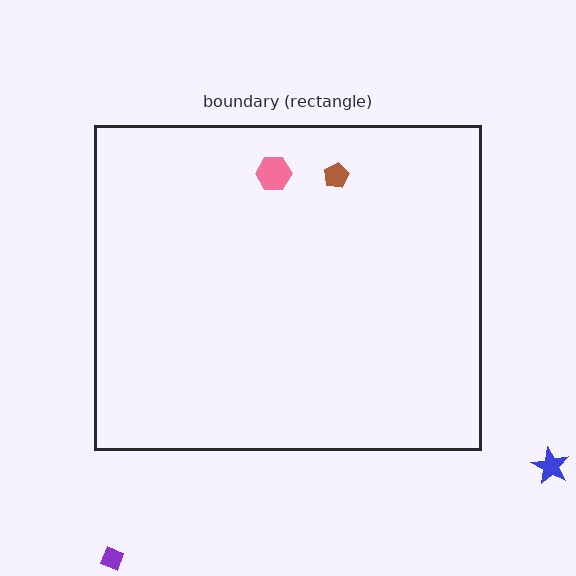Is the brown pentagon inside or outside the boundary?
Inside.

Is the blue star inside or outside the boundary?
Outside.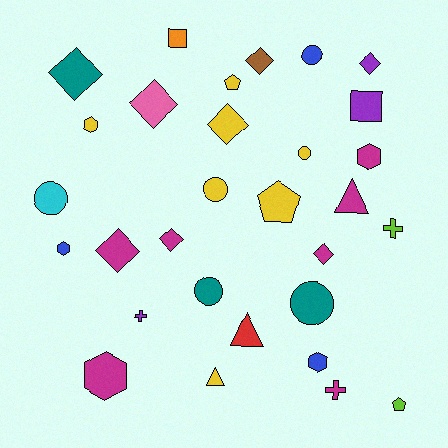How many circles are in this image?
There are 6 circles.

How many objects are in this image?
There are 30 objects.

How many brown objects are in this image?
There is 1 brown object.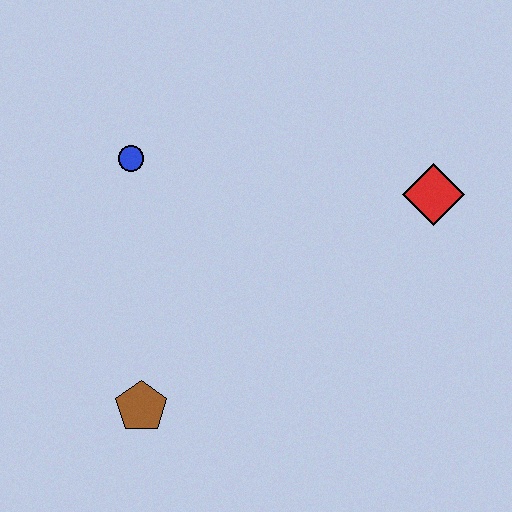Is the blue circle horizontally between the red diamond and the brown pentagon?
No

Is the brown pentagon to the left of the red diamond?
Yes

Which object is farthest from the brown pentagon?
The red diamond is farthest from the brown pentagon.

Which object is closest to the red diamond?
The blue circle is closest to the red diamond.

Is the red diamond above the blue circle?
No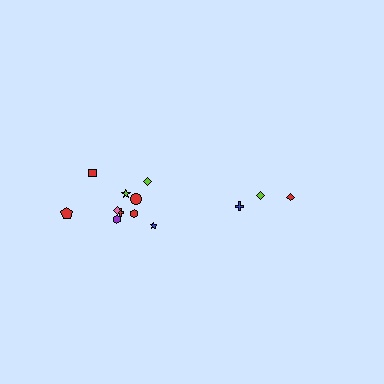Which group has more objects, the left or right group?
The left group.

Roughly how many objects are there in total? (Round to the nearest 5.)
Roughly 15 objects in total.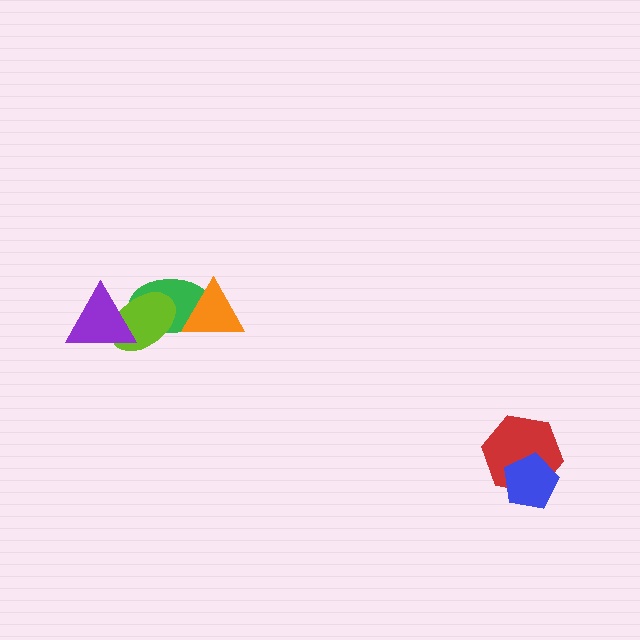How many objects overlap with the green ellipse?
3 objects overlap with the green ellipse.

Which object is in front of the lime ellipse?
The purple triangle is in front of the lime ellipse.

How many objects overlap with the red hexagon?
1 object overlaps with the red hexagon.